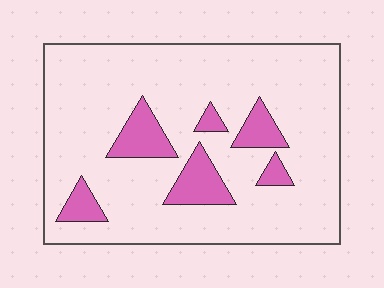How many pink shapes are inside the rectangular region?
6.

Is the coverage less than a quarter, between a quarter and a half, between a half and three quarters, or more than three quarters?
Less than a quarter.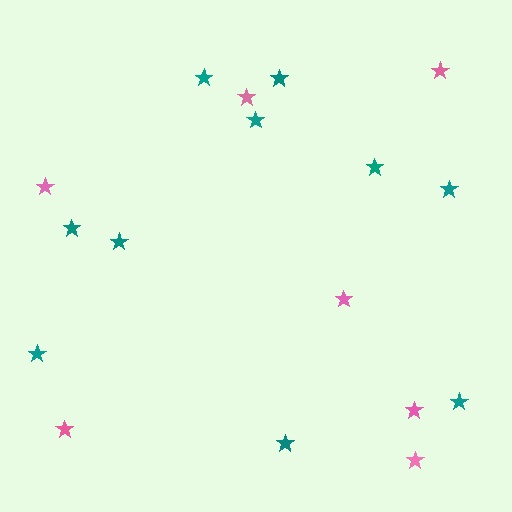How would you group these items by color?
There are 2 groups: one group of pink stars (7) and one group of teal stars (10).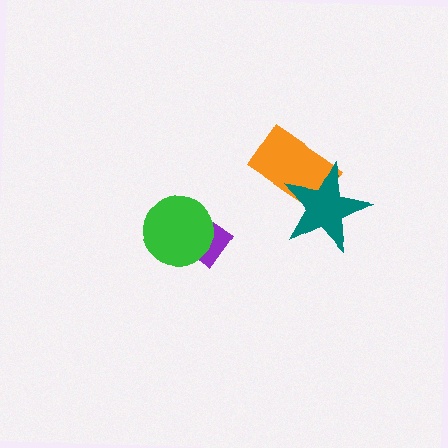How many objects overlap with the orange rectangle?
1 object overlaps with the orange rectangle.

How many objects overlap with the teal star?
1 object overlaps with the teal star.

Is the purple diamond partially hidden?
Yes, it is partially covered by another shape.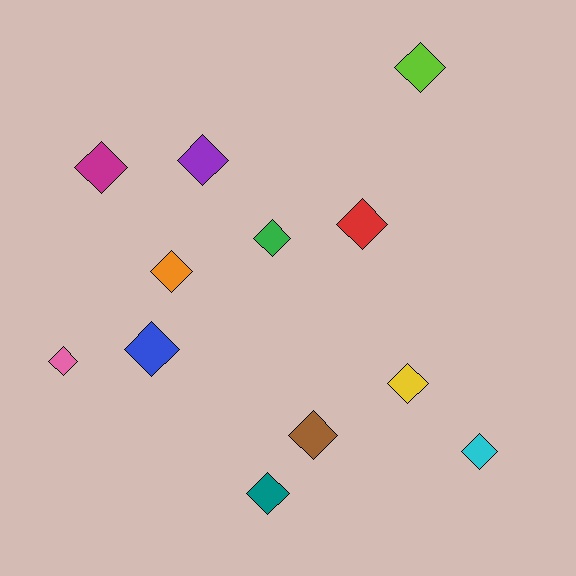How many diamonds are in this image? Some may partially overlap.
There are 12 diamonds.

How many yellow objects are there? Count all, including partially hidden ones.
There is 1 yellow object.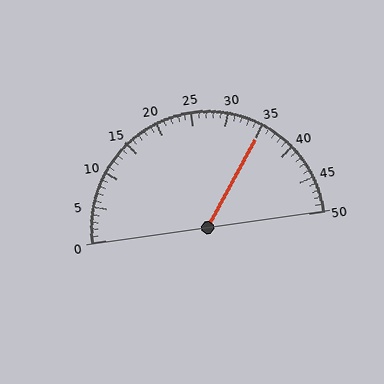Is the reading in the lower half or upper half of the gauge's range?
The reading is in the upper half of the range (0 to 50).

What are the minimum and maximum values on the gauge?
The gauge ranges from 0 to 50.